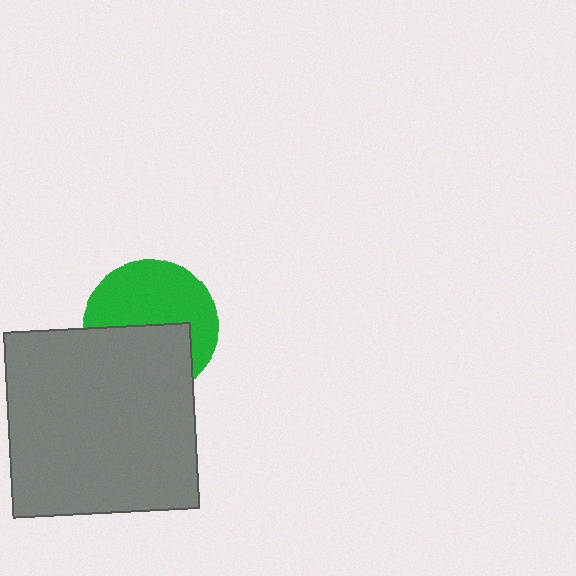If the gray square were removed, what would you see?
You would see the complete green circle.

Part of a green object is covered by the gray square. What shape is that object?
It is a circle.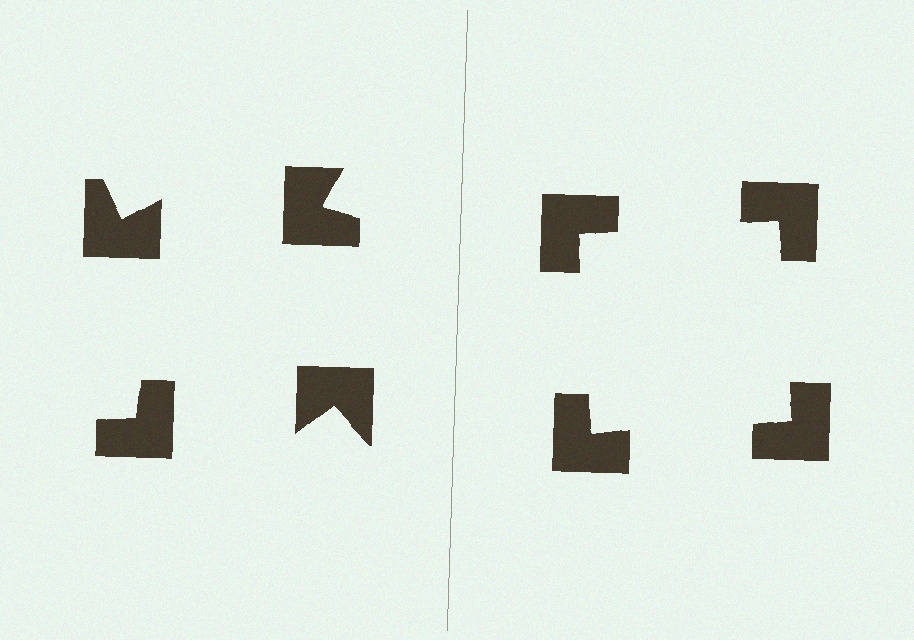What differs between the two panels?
The notched squares are positioned identically on both sides; only the wedge orientations differ. On the right they align to a square; on the left they are misaligned.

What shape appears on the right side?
An illusory square.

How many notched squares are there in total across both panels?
8 — 4 on each side.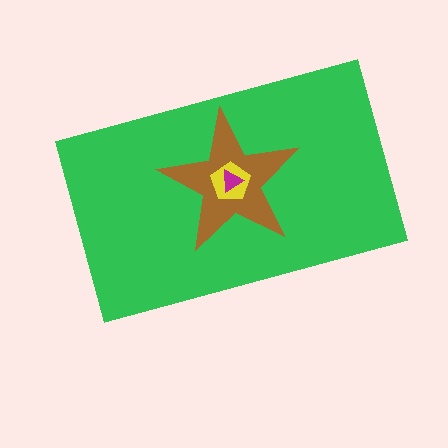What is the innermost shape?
The magenta triangle.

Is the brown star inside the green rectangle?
Yes.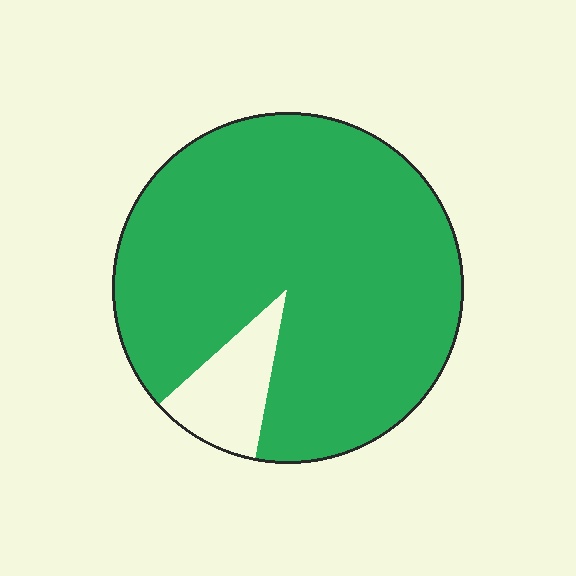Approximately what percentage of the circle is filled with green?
Approximately 90%.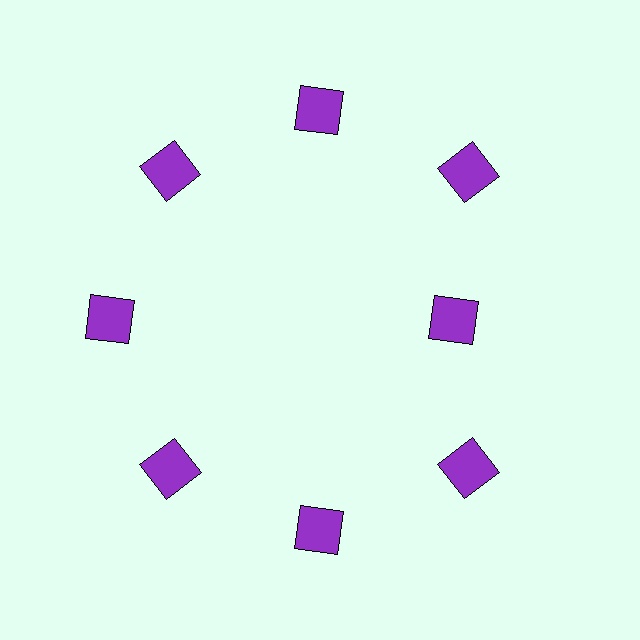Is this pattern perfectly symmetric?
No. The 8 purple squares are arranged in a ring, but one element near the 3 o'clock position is pulled inward toward the center, breaking the 8-fold rotational symmetry.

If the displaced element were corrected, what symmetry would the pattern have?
It would have 8-fold rotational symmetry — the pattern would map onto itself every 45 degrees.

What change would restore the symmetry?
The symmetry would be restored by moving it outward, back onto the ring so that all 8 squares sit at equal angles and equal distance from the center.